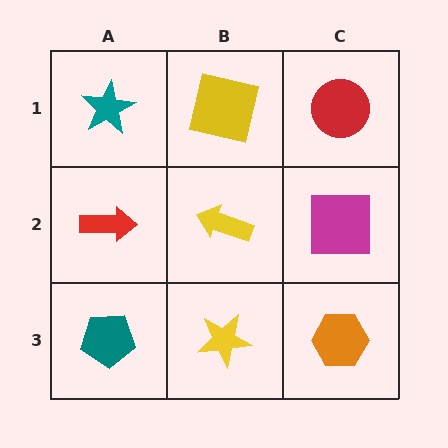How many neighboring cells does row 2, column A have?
3.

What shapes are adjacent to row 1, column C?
A magenta square (row 2, column C), a yellow square (row 1, column B).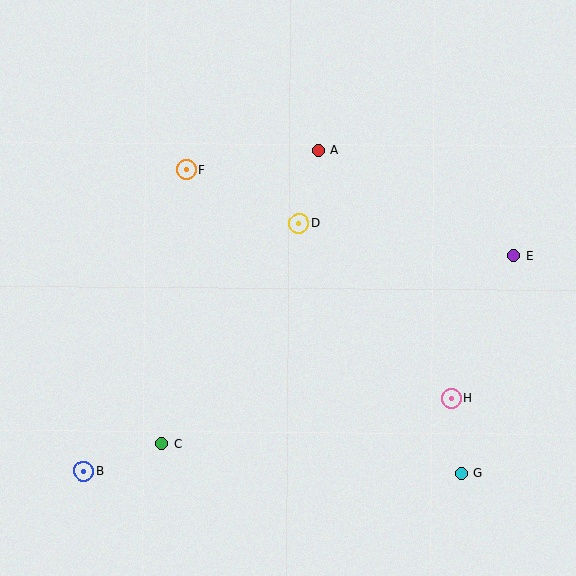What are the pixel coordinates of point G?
Point G is at (461, 474).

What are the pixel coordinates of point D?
Point D is at (299, 224).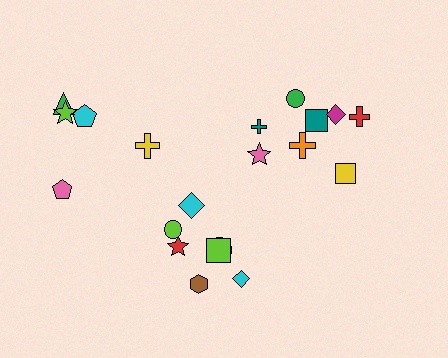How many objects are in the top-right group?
There are 8 objects.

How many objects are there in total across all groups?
There are 20 objects.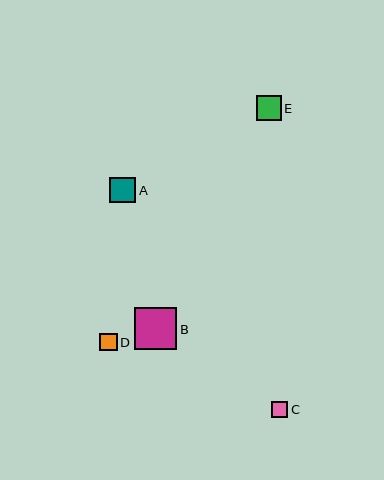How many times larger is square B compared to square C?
Square B is approximately 2.7 times the size of square C.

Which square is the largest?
Square B is the largest with a size of approximately 42 pixels.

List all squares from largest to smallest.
From largest to smallest: B, A, E, D, C.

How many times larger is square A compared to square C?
Square A is approximately 1.6 times the size of square C.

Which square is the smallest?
Square C is the smallest with a size of approximately 16 pixels.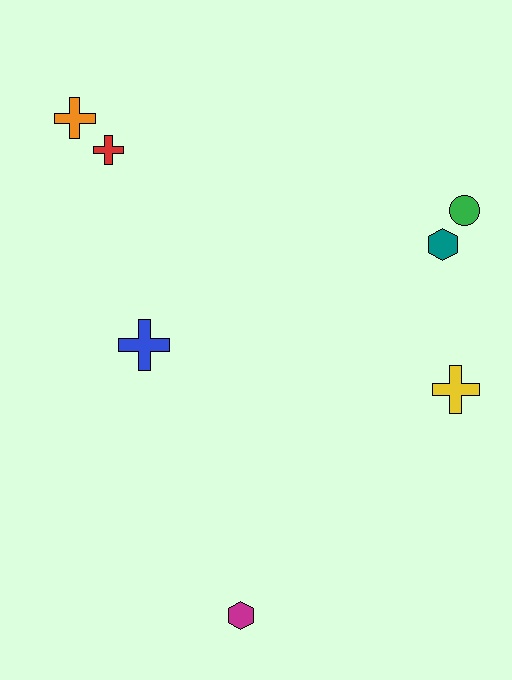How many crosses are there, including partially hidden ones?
There are 4 crosses.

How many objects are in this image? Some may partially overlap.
There are 7 objects.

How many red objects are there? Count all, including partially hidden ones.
There is 1 red object.